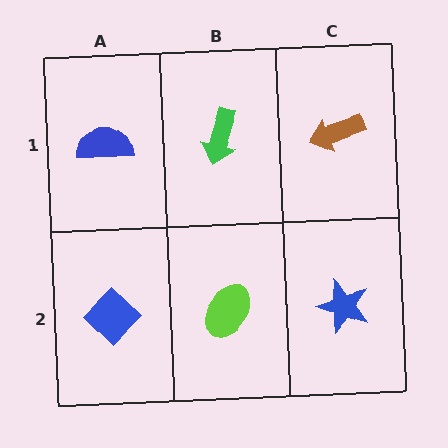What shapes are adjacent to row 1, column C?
A blue star (row 2, column C), a green arrow (row 1, column B).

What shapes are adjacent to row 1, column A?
A blue diamond (row 2, column A), a green arrow (row 1, column B).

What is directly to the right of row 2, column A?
A lime ellipse.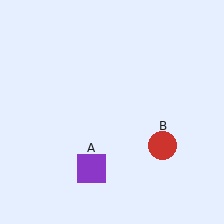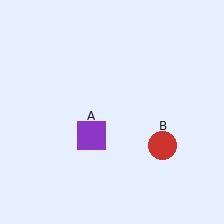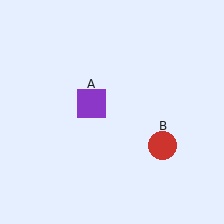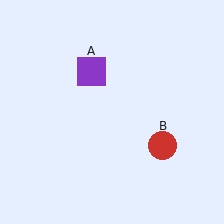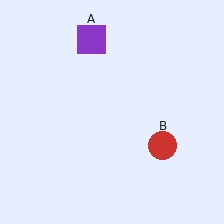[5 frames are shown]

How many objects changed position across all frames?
1 object changed position: purple square (object A).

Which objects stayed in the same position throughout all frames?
Red circle (object B) remained stationary.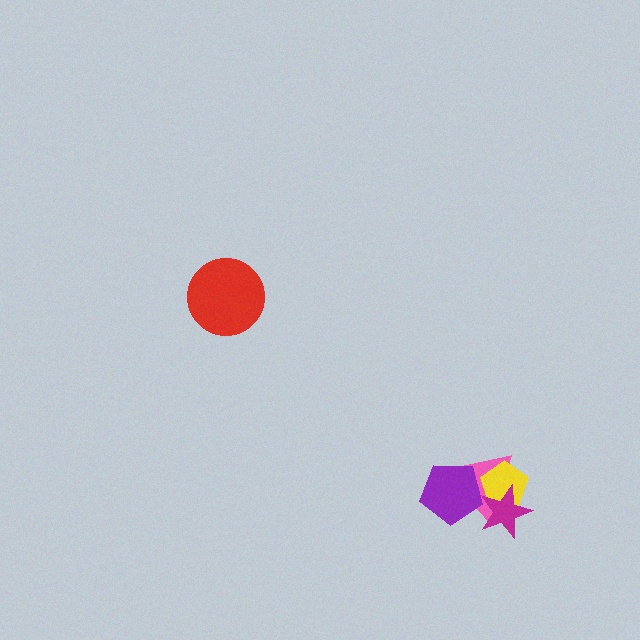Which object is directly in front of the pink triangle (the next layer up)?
The yellow pentagon is directly in front of the pink triangle.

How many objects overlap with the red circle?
0 objects overlap with the red circle.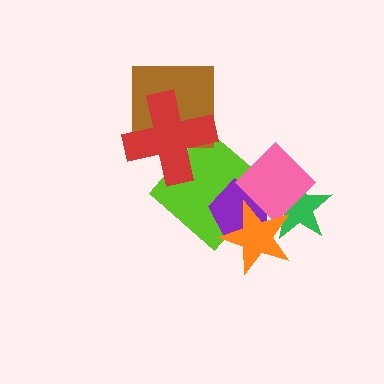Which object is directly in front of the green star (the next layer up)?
The purple pentagon is directly in front of the green star.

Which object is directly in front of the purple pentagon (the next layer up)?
The pink diamond is directly in front of the purple pentagon.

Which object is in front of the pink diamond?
The orange star is in front of the pink diamond.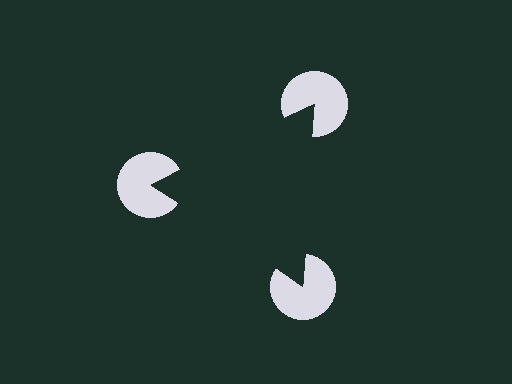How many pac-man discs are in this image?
There are 3 — one at each vertex of the illusory triangle.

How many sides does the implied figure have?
3 sides.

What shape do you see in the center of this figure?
An illusory triangle — its edges are inferred from the aligned wedge cuts in the pac-man discs, not physically drawn.